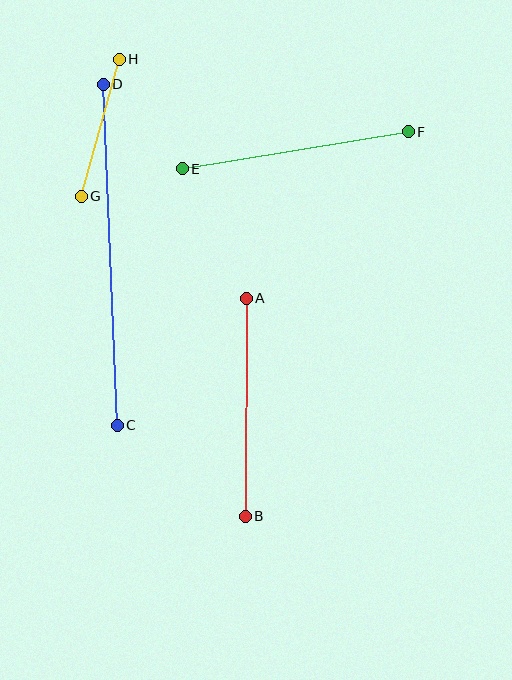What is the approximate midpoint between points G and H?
The midpoint is at approximately (100, 128) pixels.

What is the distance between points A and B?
The distance is approximately 218 pixels.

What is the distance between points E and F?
The distance is approximately 229 pixels.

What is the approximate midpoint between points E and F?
The midpoint is at approximately (295, 150) pixels.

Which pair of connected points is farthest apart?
Points C and D are farthest apart.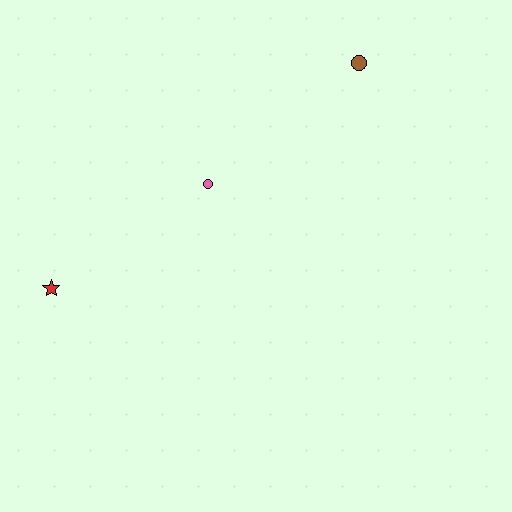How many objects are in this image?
There are 3 objects.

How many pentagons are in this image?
There are no pentagons.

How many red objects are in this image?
There is 1 red object.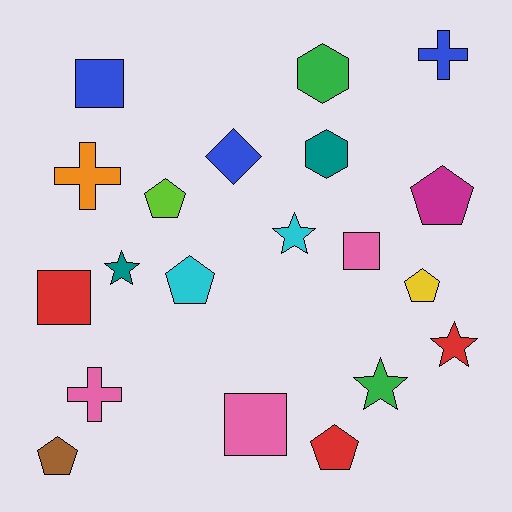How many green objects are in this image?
There are 2 green objects.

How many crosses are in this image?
There are 3 crosses.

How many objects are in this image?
There are 20 objects.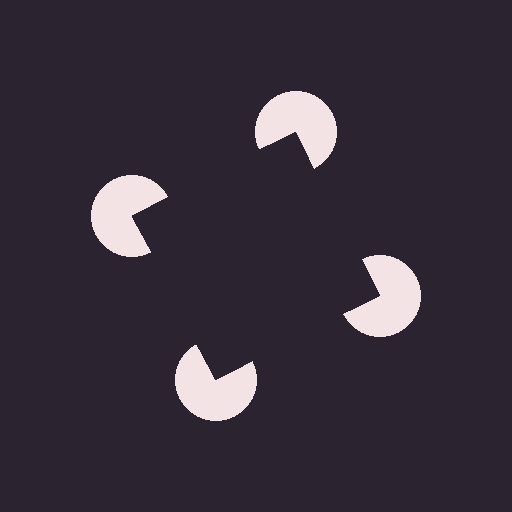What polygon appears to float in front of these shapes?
An illusory square — its edges are inferred from the aligned wedge cuts in the pac-man discs, not physically drawn.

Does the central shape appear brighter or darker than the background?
It typically appears slightly darker than the background, even though no actual brightness change is drawn.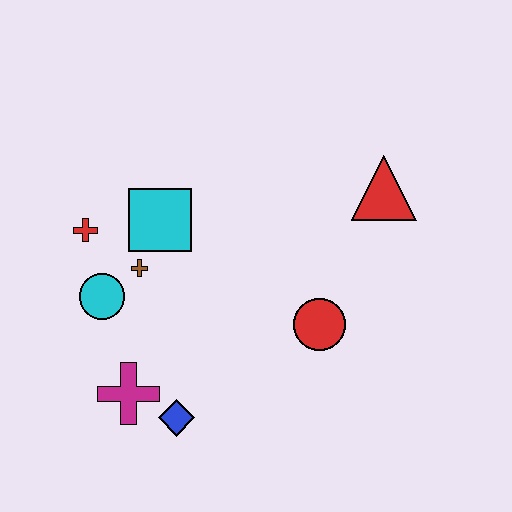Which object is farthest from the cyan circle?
The red triangle is farthest from the cyan circle.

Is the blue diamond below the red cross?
Yes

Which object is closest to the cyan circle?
The brown cross is closest to the cyan circle.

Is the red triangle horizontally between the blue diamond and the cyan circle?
No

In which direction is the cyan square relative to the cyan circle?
The cyan square is above the cyan circle.